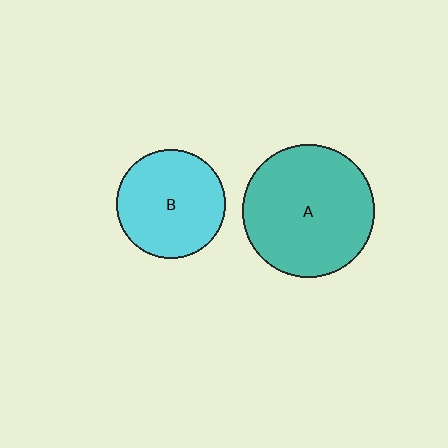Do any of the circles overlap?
No, none of the circles overlap.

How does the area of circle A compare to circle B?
Approximately 1.5 times.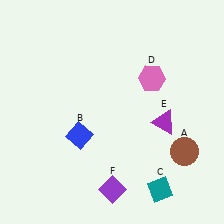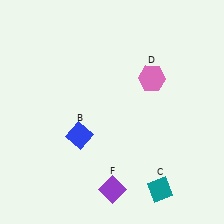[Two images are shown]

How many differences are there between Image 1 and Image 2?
There are 2 differences between the two images.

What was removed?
The purple triangle (E), the brown circle (A) were removed in Image 2.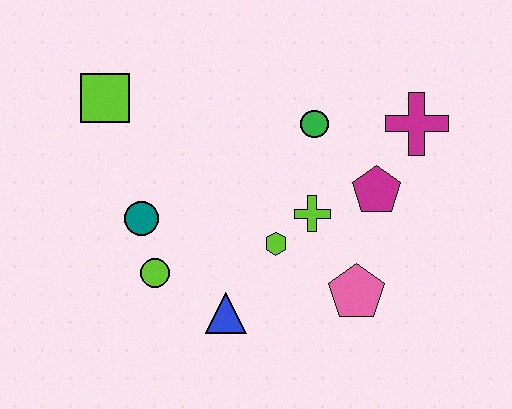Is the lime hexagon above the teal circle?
No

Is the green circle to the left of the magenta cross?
Yes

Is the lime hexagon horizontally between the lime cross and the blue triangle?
Yes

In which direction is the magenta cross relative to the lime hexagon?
The magenta cross is to the right of the lime hexagon.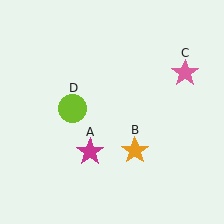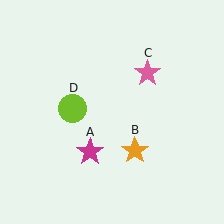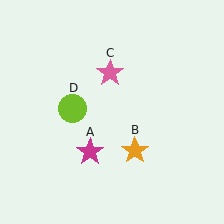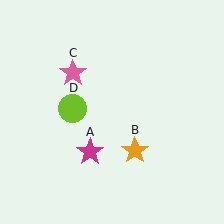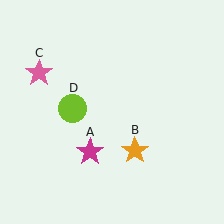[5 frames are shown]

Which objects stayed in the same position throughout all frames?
Magenta star (object A) and orange star (object B) and lime circle (object D) remained stationary.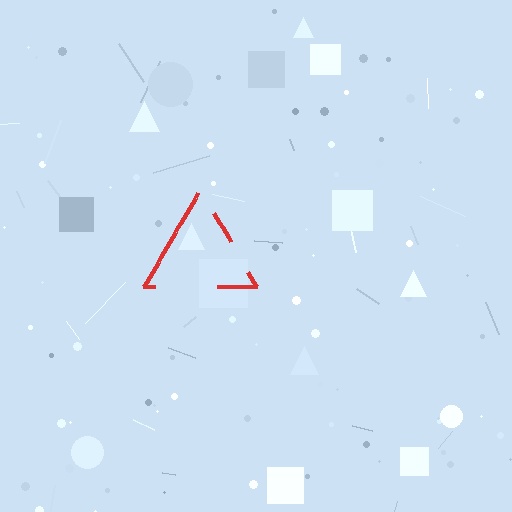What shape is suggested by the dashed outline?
The dashed outline suggests a triangle.